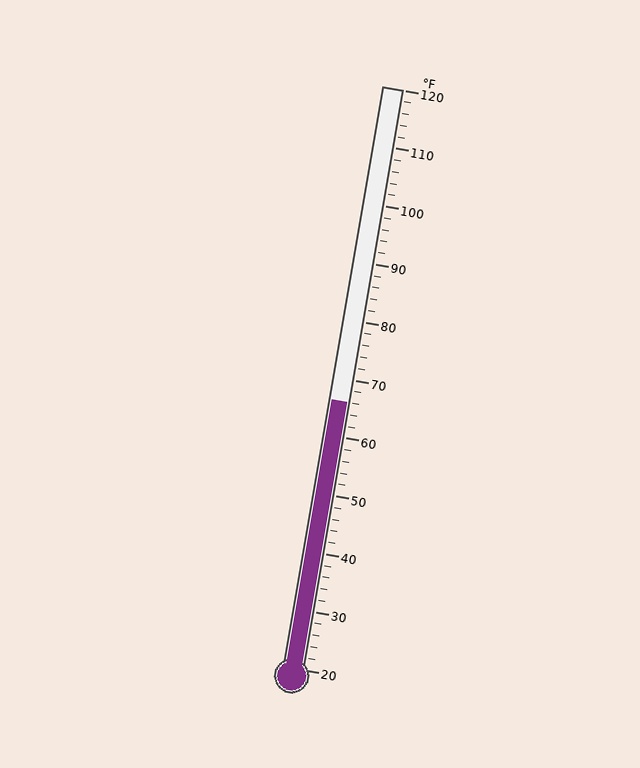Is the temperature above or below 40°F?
The temperature is above 40°F.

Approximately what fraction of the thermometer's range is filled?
The thermometer is filled to approximately 45% of its range.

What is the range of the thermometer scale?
The thermometer scale ranges from 20°F to 120°F.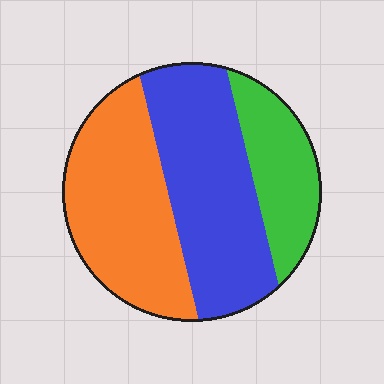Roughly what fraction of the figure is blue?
Blue takes up about two fifths (2/5) of the figure.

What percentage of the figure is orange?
Orange covers about 40% of the figure.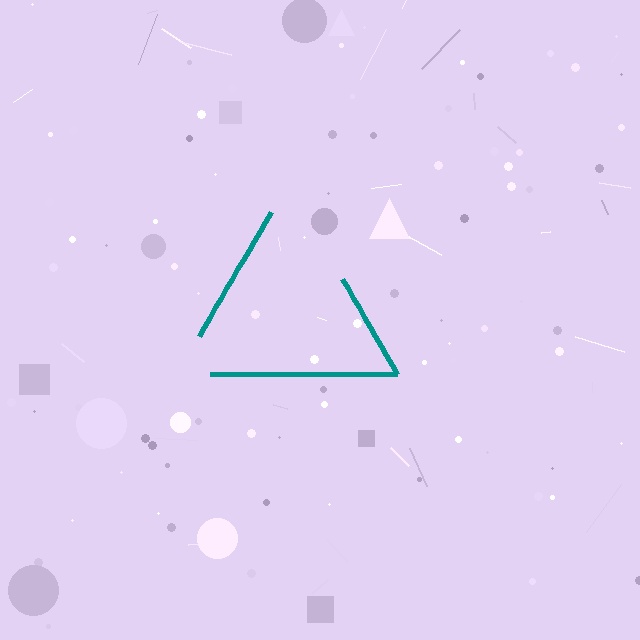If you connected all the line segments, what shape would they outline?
They would outline a triangle.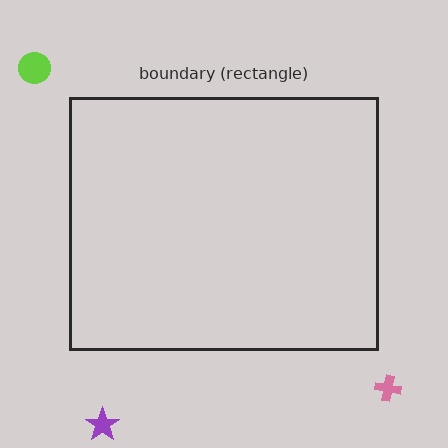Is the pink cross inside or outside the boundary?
Outside.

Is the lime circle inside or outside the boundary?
Outside.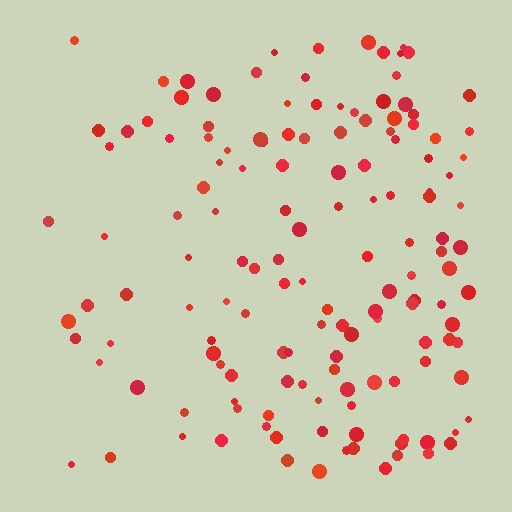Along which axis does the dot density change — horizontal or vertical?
Horizontal.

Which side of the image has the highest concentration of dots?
The right.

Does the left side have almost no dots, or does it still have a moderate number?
Still a moderate number, just noticeably fewer than the right.